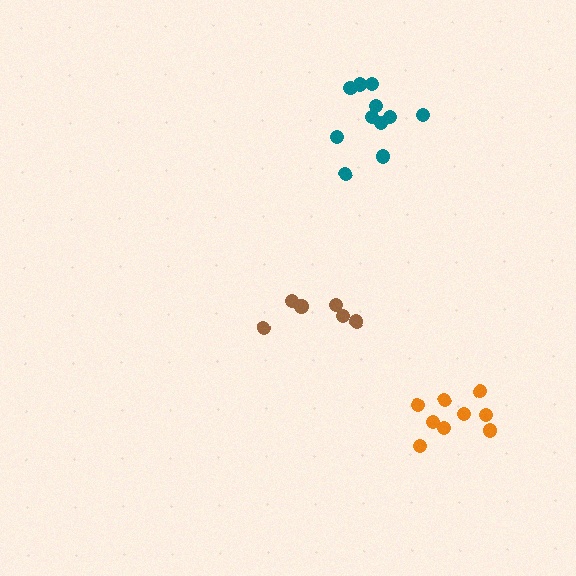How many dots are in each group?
Group 1: 9 dots, Group 2: 6 dots, Group 3: 11 dots (26 total).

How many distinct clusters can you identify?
There are 3 distinct clusters.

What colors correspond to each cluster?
The clusters are colored: orange, brown, teal.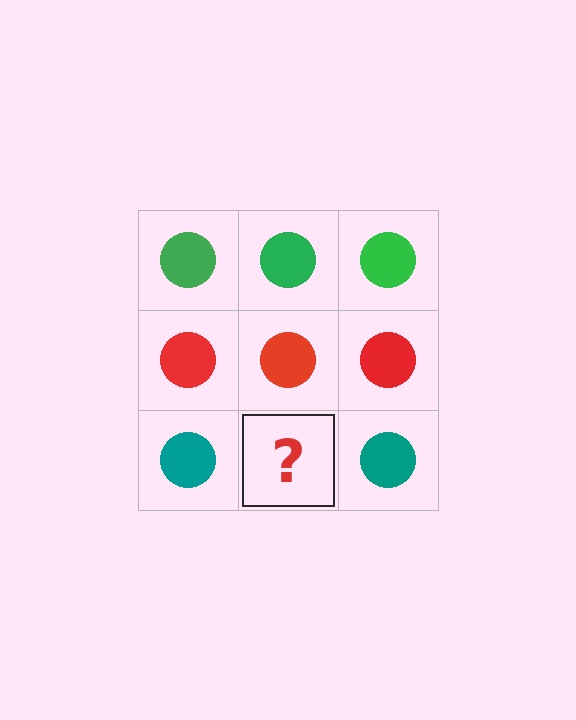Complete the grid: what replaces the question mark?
The question mark should be replaced with a teal circle.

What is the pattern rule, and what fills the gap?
The rule is that each row has a consistent color. The gap should be filled with a teal circle.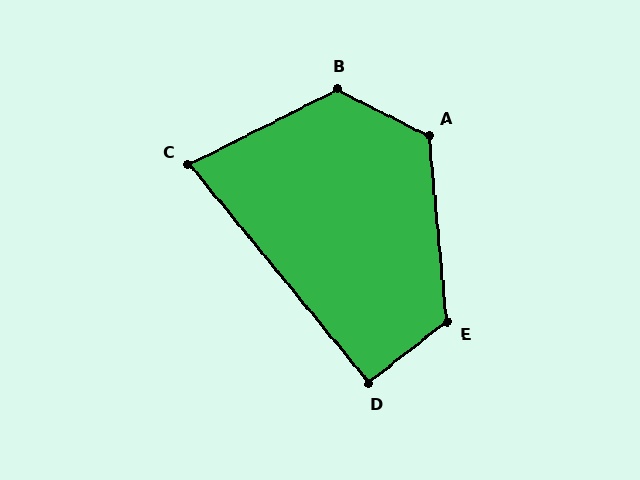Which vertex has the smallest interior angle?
C, at approximately 77 degrees.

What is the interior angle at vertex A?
Approximately 122 degrees (obtuse).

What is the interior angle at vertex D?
Approximately 92 degrees (approximately right).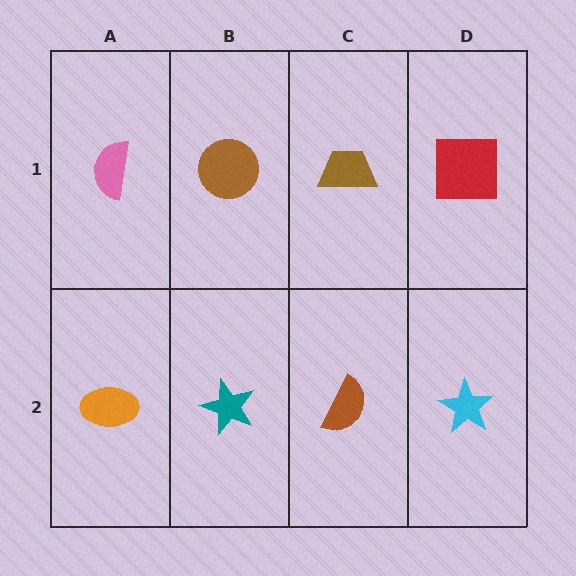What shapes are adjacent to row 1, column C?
A brown semicircle (row 2, column C), a brown circle (row 1, column B), a red square (row 1, column D).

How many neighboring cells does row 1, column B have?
3.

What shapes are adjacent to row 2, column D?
A red square (row 1, column D), a brown semicircle (row 2, column C).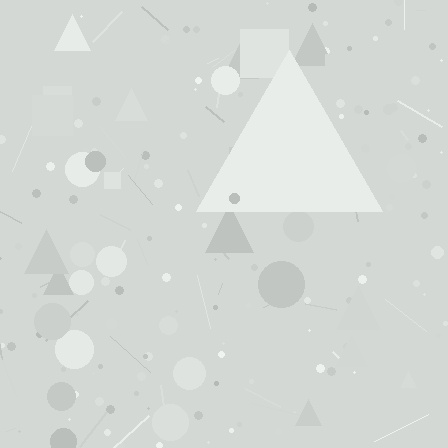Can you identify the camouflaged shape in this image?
The camouflaged shape is a triangle.